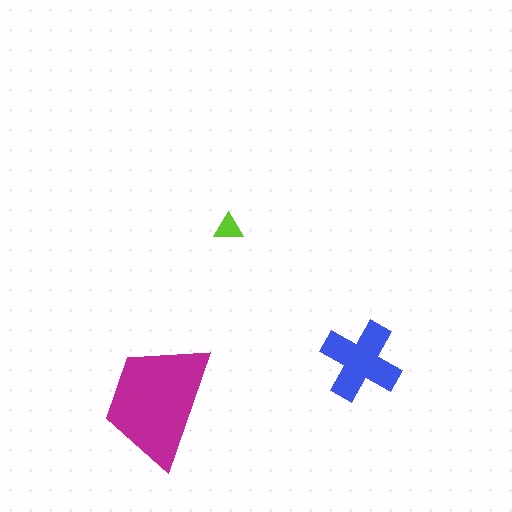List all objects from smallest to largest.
The lime triangle, the blue cross, the magenta trapezoid.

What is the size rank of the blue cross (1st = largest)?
2nd.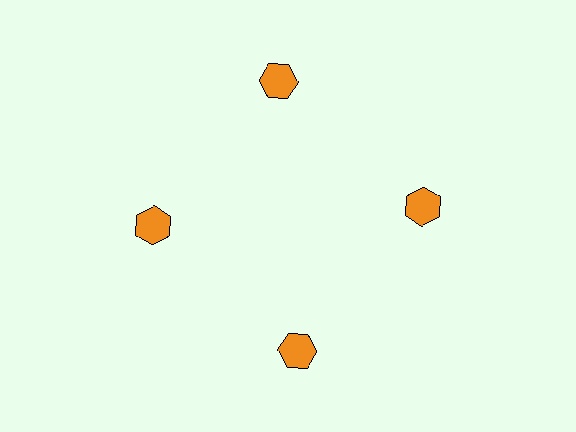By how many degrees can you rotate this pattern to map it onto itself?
The pattern maps onto itself every 90 degrees of rotation.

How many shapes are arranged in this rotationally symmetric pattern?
There are 4 shapes, arranged in 4 groups of 1.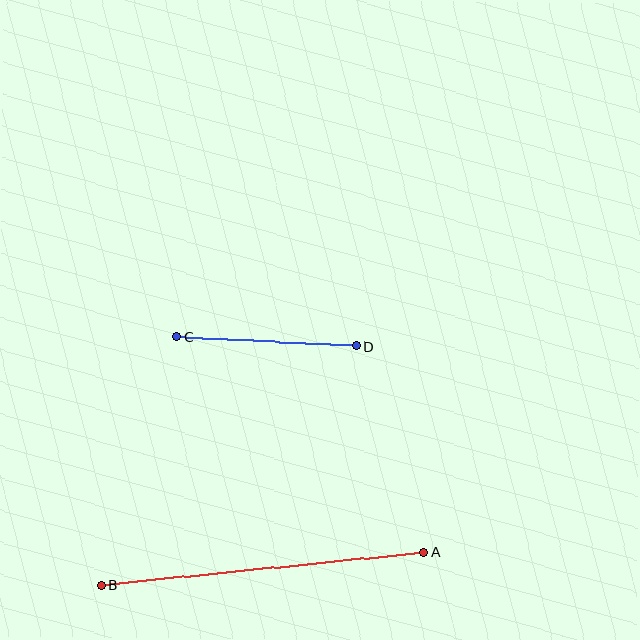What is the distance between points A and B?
The distance is approximately 325 pixels.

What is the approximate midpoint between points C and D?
The midpoint is at approximately (266, 341) pixels.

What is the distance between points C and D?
The distance is approximately 180 pixels.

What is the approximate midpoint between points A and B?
The midpoint is at approximately (263, 569) pixels.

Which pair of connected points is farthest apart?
Points A and B are farthest apart.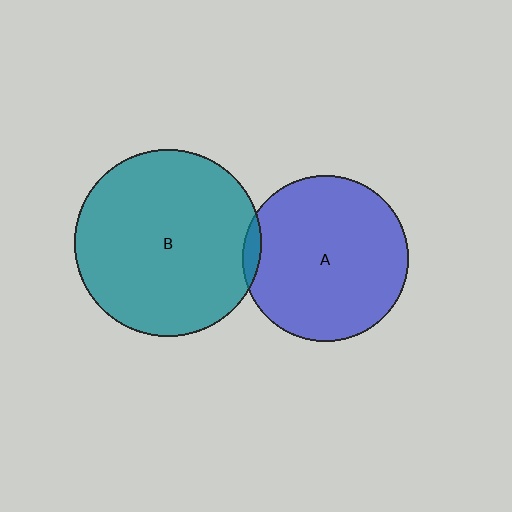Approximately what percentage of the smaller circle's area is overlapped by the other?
Approximately 5%.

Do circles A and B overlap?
Yes.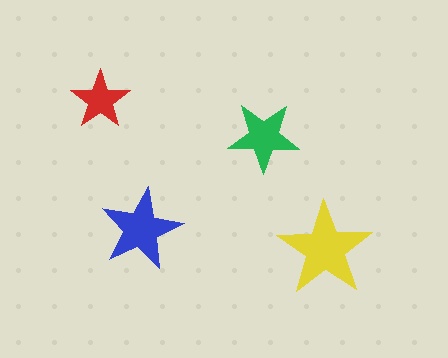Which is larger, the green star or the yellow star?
The yellow one.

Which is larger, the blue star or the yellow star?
The yellow one.